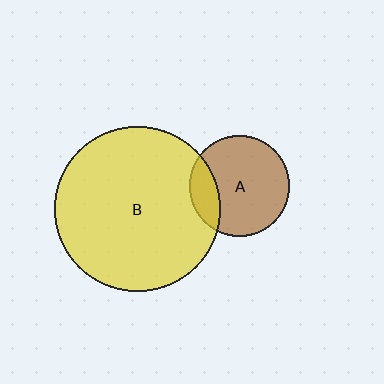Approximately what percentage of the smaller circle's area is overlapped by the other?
Approximately 20%.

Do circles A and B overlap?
Yes.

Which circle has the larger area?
Circle B (yellow).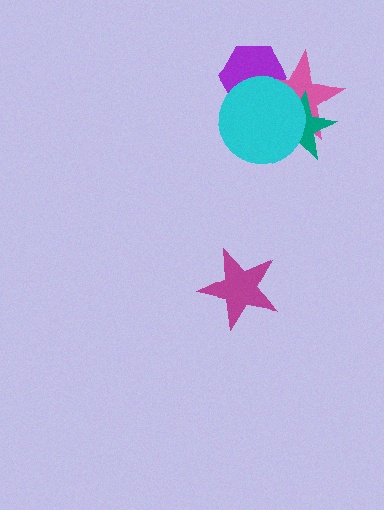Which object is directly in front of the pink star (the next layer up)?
The teal star is directly in front of the pink star.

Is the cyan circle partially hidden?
No, no other shape covers it.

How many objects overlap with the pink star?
3 objects overlap with the pink star.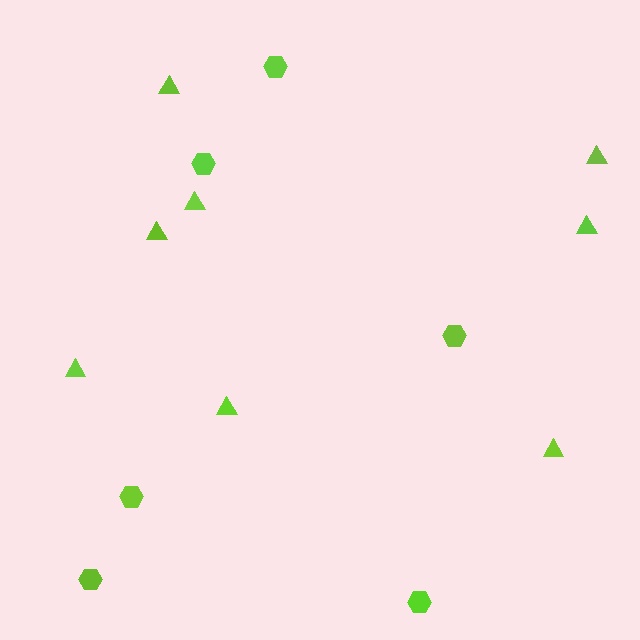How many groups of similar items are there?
There are 2 groups: one group of hexagons (6) and one group of triangles (8).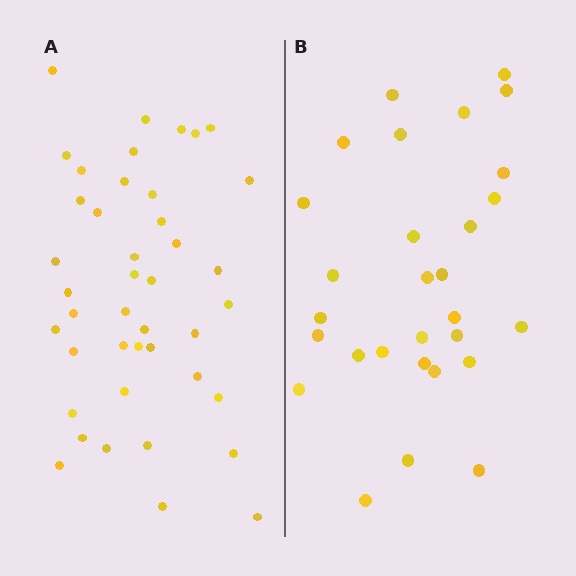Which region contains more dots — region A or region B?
Region A (the left region) has more dots.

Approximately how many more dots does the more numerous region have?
Region A has approximately 15 more dots than region B.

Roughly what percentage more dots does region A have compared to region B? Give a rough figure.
About 45% more.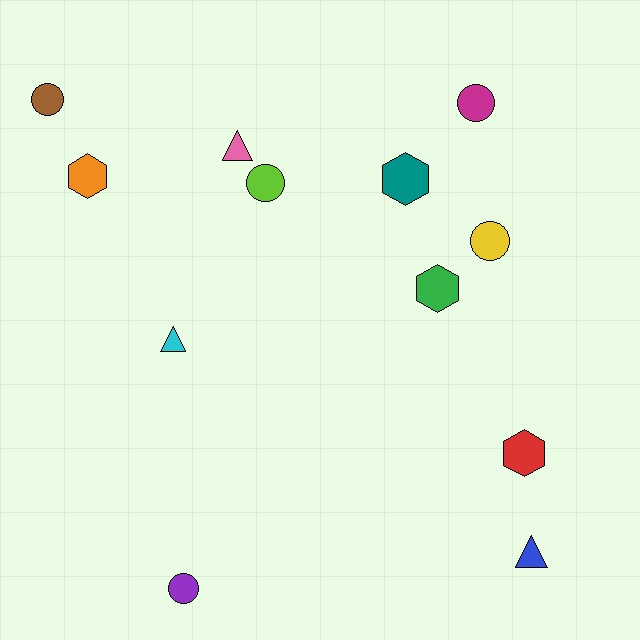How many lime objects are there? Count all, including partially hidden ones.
There is 1 lime object.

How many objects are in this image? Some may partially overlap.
There are 12 objects.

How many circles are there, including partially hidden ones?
There are 5 circles.